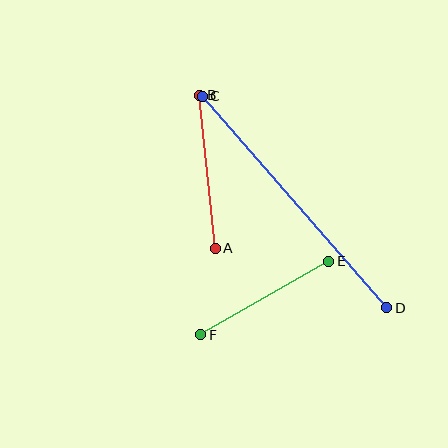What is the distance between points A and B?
The distance is approximately 154 pixels.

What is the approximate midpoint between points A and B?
The midpoint is at approximately (207, 172) pixels.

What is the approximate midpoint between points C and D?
The midpoint is at approximately (294, 202) pixels.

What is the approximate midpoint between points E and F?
The midpoint is at approximately (265, 298) pixels.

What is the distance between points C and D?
The distance is approximately 281 pixels.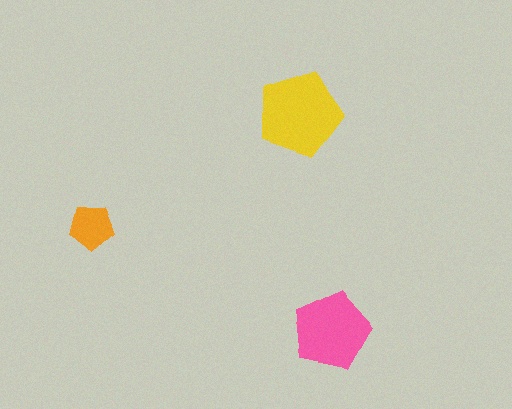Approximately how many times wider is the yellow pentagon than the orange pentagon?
About 2 times wider.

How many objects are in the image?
There are 3 objects in the image.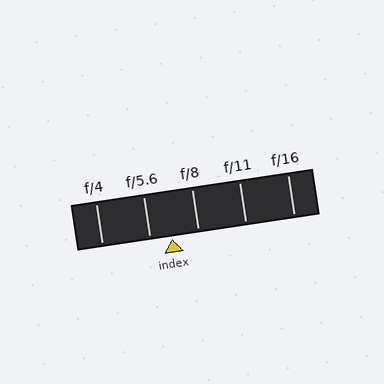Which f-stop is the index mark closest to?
The index mark is closest to f/5.6.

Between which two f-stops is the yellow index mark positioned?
The index mark is between f/5.6 and f/8.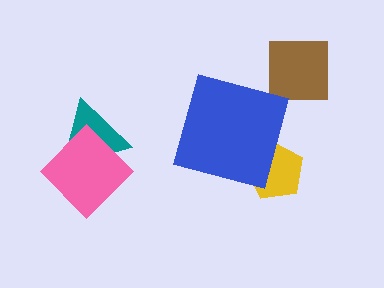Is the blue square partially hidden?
No, no other shape covers it.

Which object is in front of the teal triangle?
The pink diamond is in front of the teal triangle.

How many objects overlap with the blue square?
1 object overlaps with the blue square.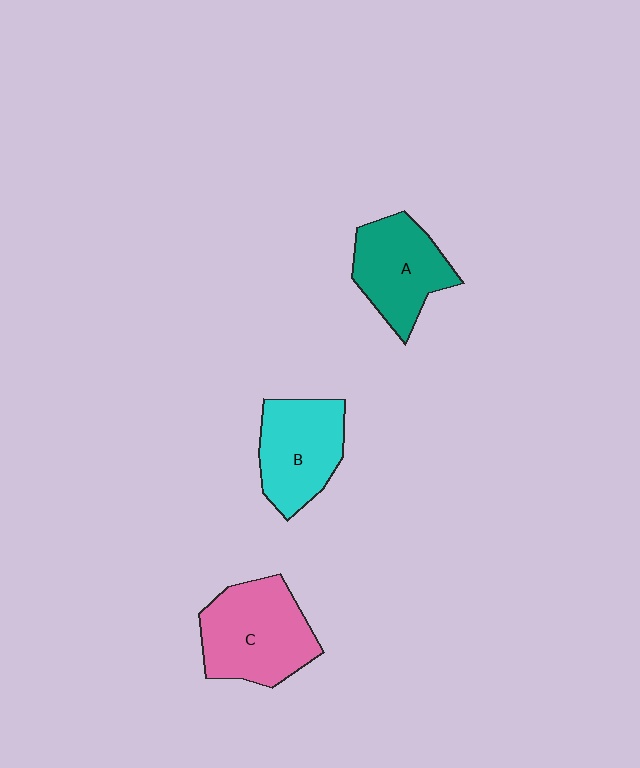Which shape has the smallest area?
Shape A (teal).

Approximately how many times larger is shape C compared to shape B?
Approximately 1.2 times.